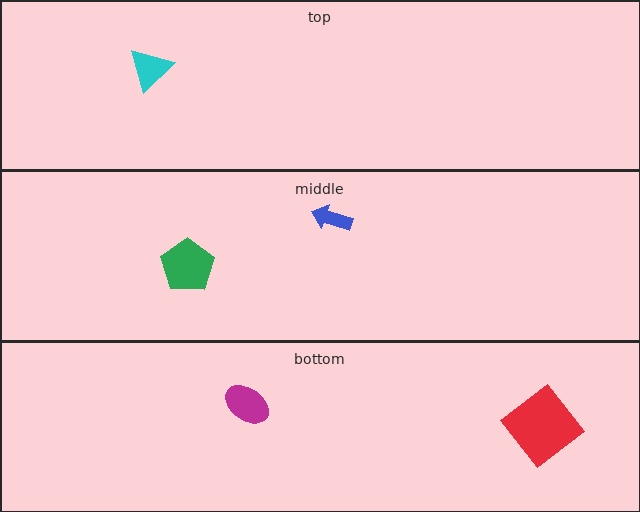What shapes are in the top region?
The cyan triangle.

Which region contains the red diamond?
The bottom region.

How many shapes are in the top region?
1.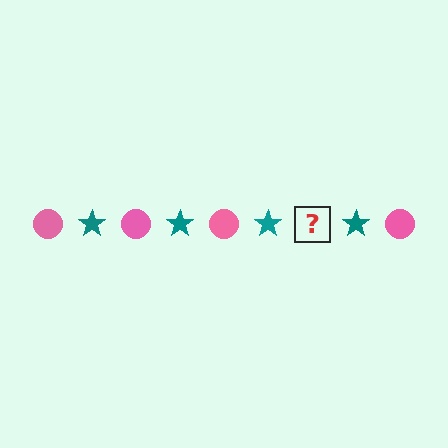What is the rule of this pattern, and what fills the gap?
The rule is that the pattern alternates between pink circle and teal star. The gap should be filled with a pink circle.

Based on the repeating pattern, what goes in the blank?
The blank should be a pink circle.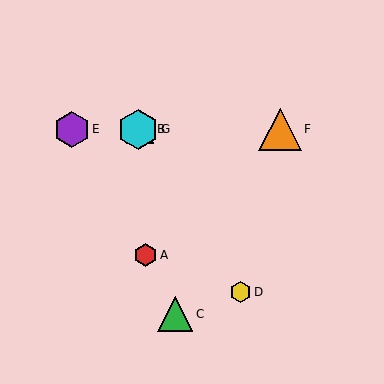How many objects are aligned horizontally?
4 objects (B, E, F, G) are aligned horizontally.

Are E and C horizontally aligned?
No, E is at y≈129 and C is at y≈314.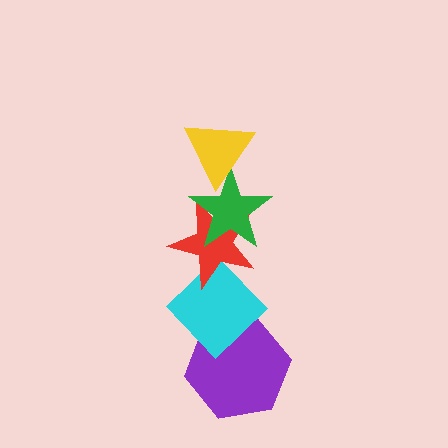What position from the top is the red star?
The red star is 3rd from the top.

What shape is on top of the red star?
The green star is on top of the red star.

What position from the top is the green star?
The green star is 2nd from the top.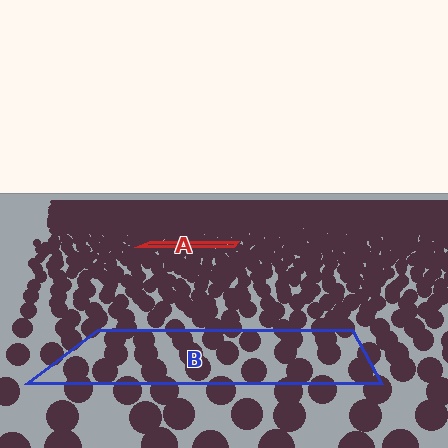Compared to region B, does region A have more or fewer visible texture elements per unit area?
Region A has more texture elements per unit area — they are packed more densely because it is farther away.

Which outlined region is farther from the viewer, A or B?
Region A is farther from the viewer — the texture elements inside it appear smaller and more densely packed.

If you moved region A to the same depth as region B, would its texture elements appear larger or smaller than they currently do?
They would appear larger. At a closer depth, the same texture elements are projected at a bigger on-screen size.